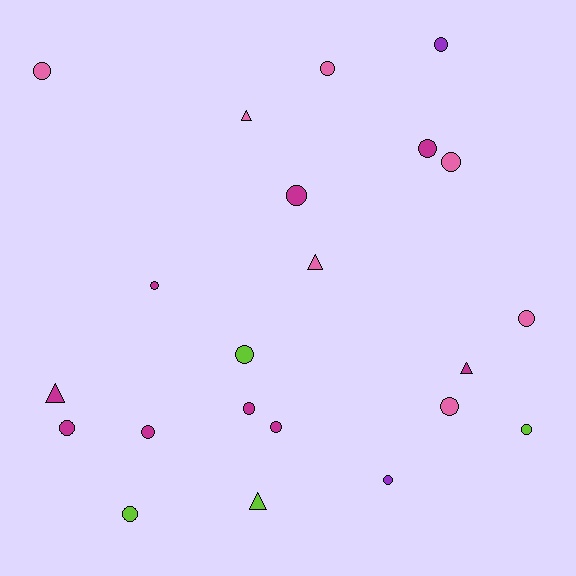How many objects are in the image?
There are 22 objects.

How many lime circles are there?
There are 3 lime circles.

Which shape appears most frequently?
Circle, with 17 objects.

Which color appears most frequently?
Magenta, with 9 objects.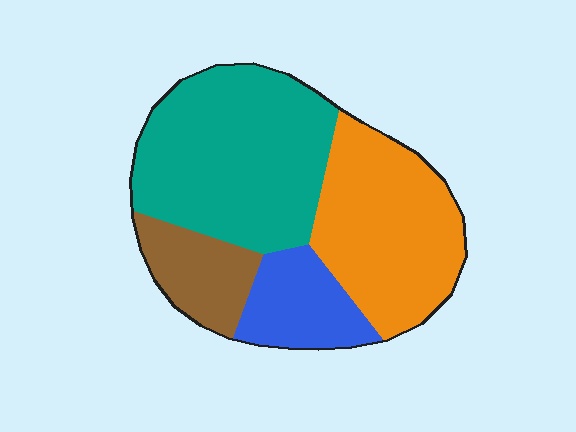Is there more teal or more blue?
Teal.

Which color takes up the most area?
Teal, at roughly 40%.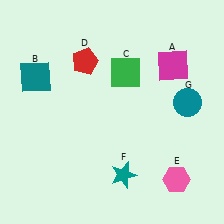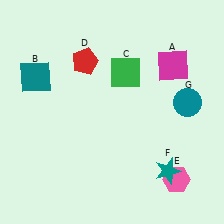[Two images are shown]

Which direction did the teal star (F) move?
The teal star (F) moved right.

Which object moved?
The teal star (F) moved right.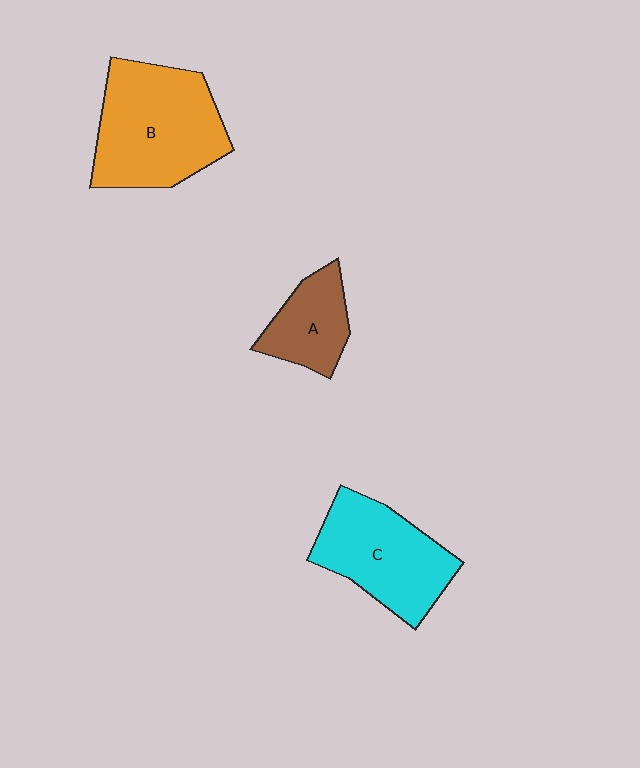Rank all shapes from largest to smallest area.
From largest to smallest: B (orange), C (cyan), A (brown).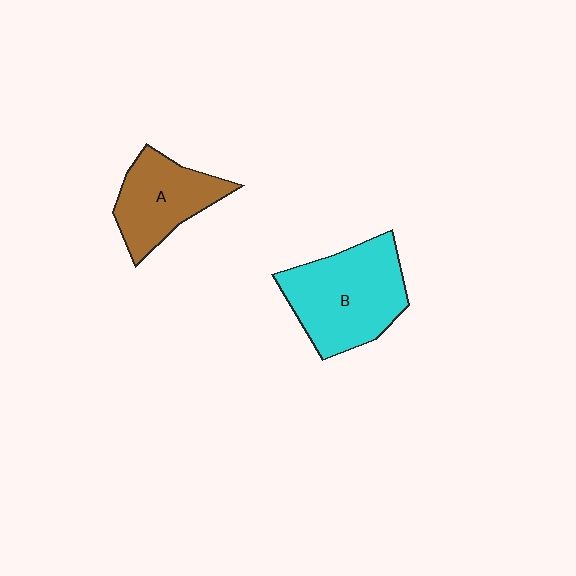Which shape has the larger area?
Shape B (cyan).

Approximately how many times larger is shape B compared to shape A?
Approximately 1.4 times.